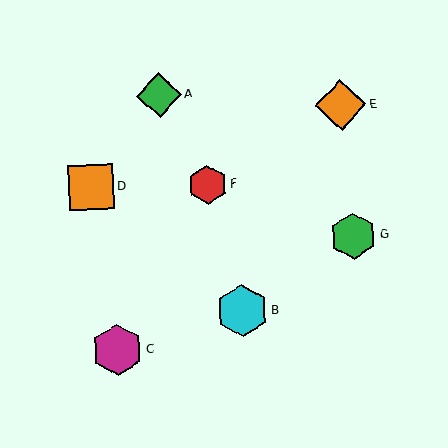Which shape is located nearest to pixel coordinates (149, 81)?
The green diamond (labeled A) at (159, 95) is nearest to that location.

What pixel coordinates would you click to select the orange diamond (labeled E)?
Click at (340, 105) to select the orange diamond E.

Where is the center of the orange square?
The center of the orange square is at (91, 187).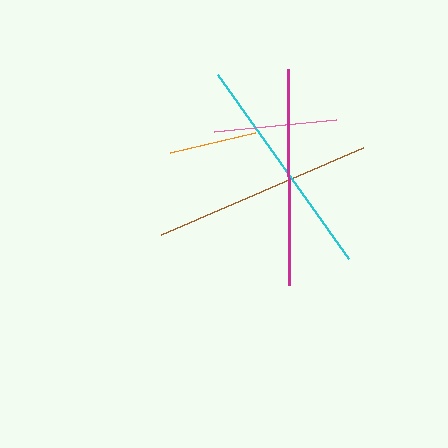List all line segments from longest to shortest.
From longest to shortest: cyan, brown, magenta, pink, orange.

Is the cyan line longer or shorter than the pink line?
The cyan line is longer than the pink line.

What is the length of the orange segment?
The orange segment is approximately 88 pixels long.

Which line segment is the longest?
The cyan line is the longest at approximately 227 pixels.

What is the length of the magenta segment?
The magenta segment is approximately 215 pixels long.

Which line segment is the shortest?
The orange line is the shortest at approximately 88 pixels.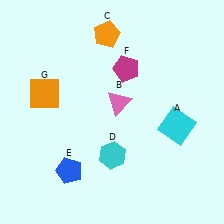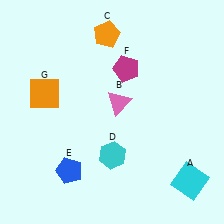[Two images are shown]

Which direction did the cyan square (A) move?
The cyan square (A) moved down.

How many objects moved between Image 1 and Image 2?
1 object moved between the two images.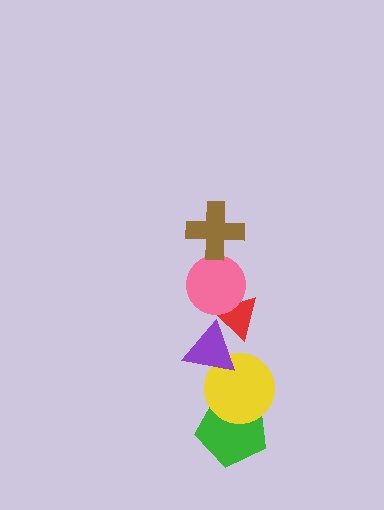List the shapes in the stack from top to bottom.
From top to bottom: the brown cross, the pink circle, the red triangle, the purple triangle, the yellow circle, the green pentagon.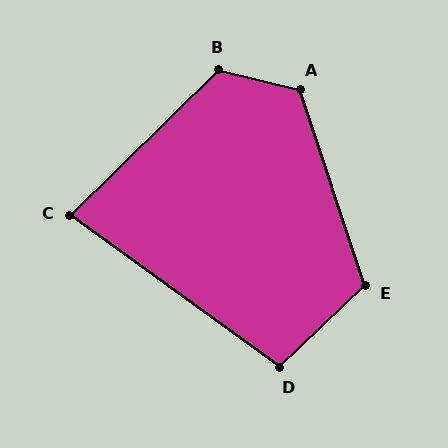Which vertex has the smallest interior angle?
C, at approximately 81 degrees.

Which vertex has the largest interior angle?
A, at approximately 122 degrees.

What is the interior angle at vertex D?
Approximately 100 degrees (obtuse).